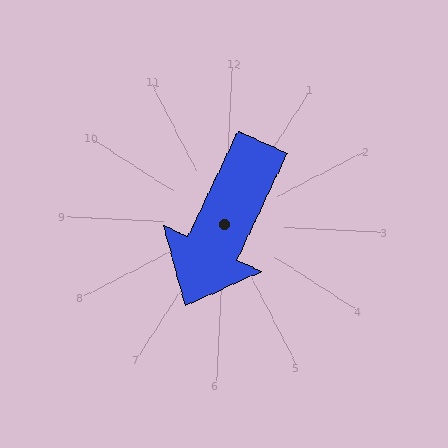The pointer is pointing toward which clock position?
Roughly 7 o'clock.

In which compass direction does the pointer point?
Southwest.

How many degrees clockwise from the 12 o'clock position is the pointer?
Approximately 203 degrees.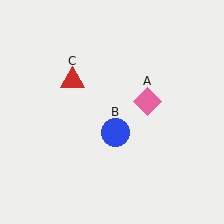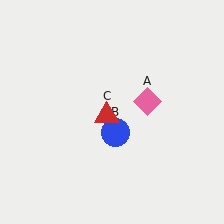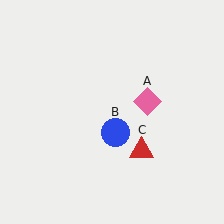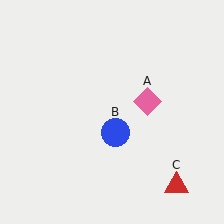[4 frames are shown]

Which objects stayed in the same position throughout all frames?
Pink diamond (object A) and blue circle (object B) remained stationary.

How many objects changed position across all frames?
1 object changed position: red triangle (object C).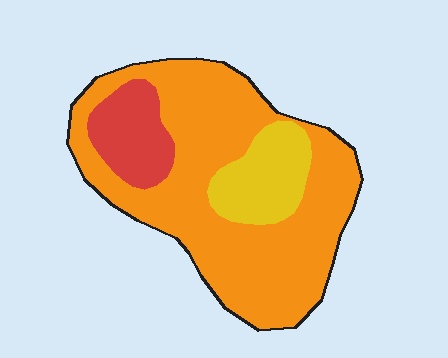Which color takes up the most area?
Orange, at roughly 70%.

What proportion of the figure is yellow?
Yellow covers 15% of the figure.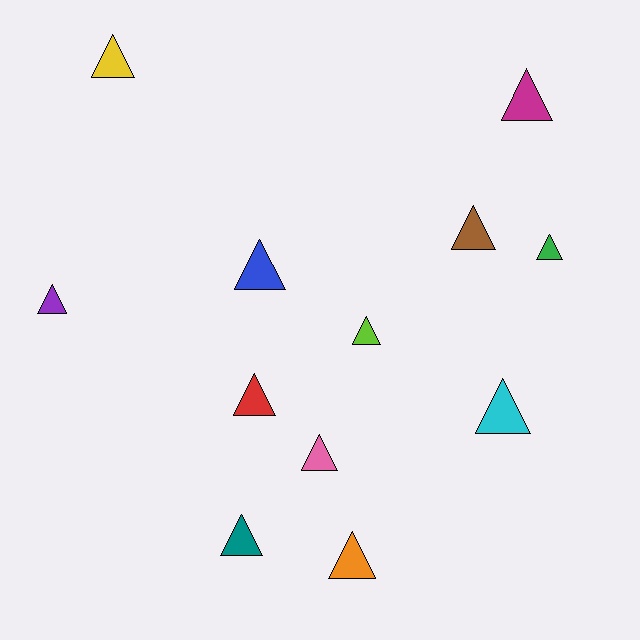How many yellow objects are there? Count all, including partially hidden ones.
There is 1 yellow object.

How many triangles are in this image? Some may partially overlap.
There are 12 triangles.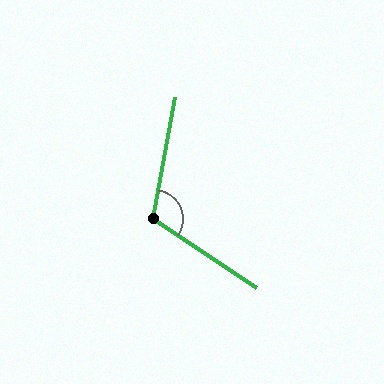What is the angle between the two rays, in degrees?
Approximately 113 degrees.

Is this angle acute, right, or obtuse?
It is obtuse.